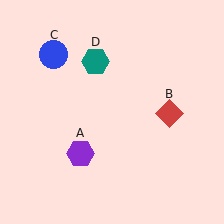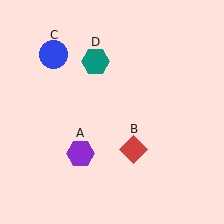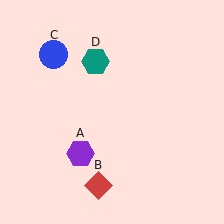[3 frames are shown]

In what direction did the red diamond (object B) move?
The red diamond (object B) moved down and to the left.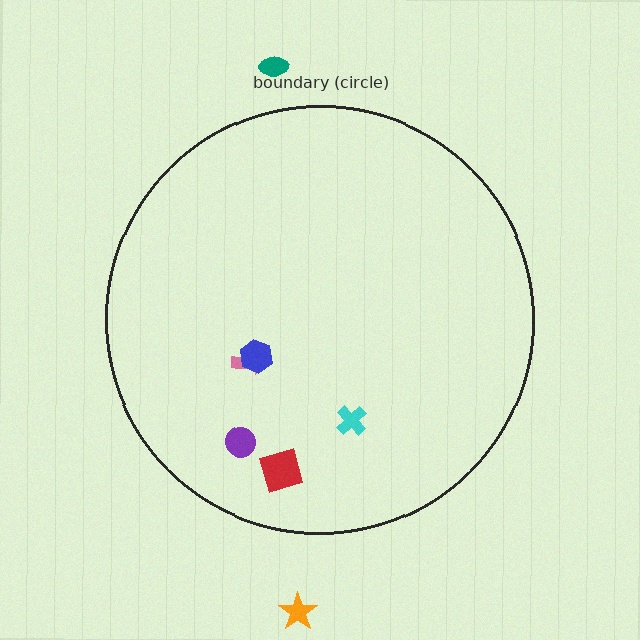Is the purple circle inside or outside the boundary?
Inside.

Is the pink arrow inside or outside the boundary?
Inside.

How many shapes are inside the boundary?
5 inside, 2 outside.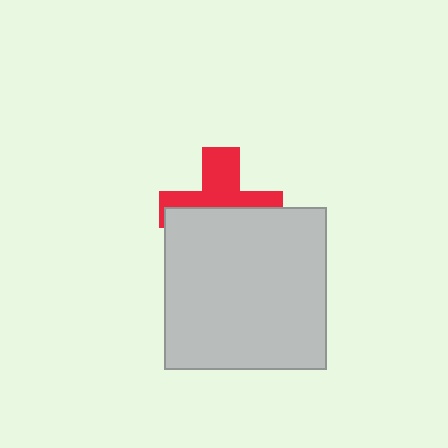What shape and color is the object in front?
The object in front is a light gray square.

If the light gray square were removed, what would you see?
You would see the complete red cross.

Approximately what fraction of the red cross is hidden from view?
Roughly 52% of the red cross is hidden behind the light gray square.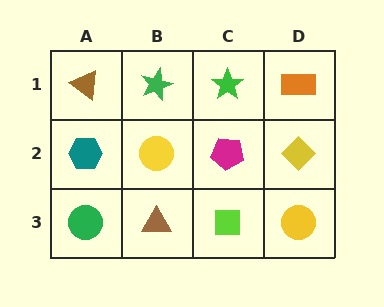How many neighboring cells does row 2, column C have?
4.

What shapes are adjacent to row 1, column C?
A magenta pentagon (row 2, column C), a green star (row 1, column B), an orange rectangle (row 1, column D).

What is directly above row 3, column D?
A yellow diamond.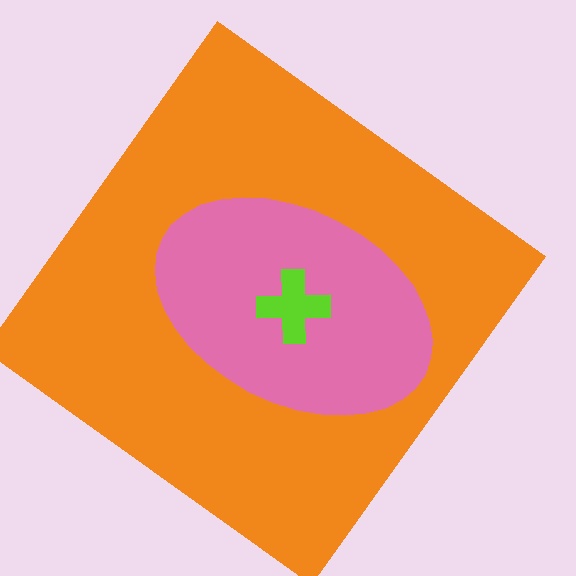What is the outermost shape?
The orange diamond.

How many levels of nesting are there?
3.